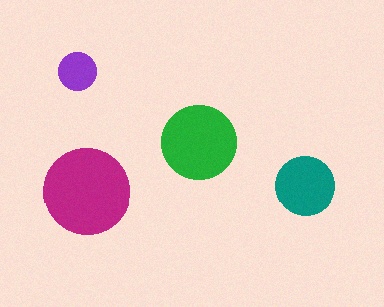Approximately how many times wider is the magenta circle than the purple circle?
About 2 times wider.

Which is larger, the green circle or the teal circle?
The green one.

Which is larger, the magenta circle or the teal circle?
The magenta one.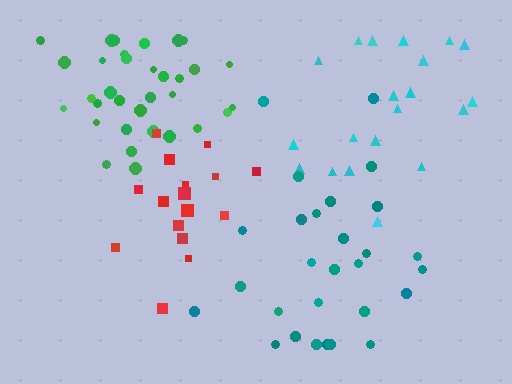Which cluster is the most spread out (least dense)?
Cyan.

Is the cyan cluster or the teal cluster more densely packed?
Teal.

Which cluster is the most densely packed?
Green.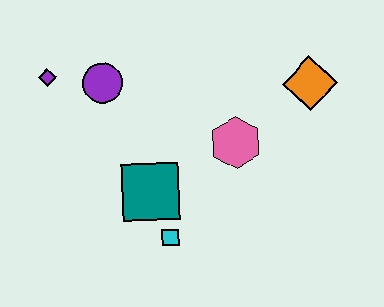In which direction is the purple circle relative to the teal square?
The purple circle is above the teal square.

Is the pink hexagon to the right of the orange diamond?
No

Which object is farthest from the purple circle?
The orange diamond is farthest from the purple circle.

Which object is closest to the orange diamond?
The pink hexagon is closest to the orange diamond.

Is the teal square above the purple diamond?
No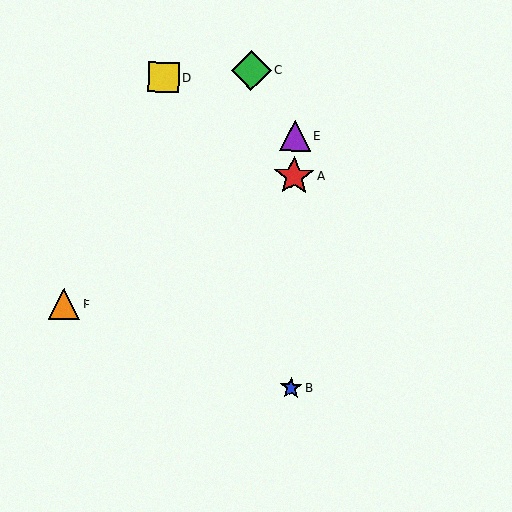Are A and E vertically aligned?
Yes, both are at x≈294.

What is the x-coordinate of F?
Object F is at x≈64.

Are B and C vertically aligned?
No, B is at x≈291 and C is at x≈251.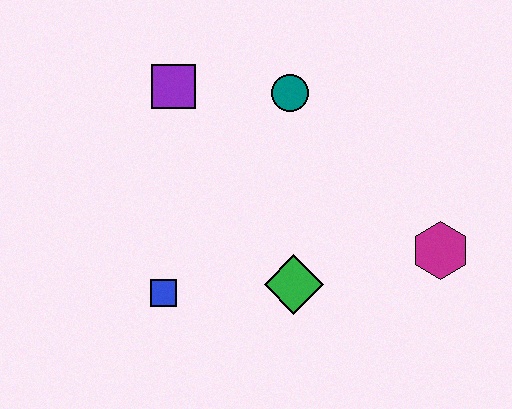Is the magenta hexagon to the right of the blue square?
Yes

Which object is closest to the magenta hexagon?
The green diamond is closest to the magenta hexagon.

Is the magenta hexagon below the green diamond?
No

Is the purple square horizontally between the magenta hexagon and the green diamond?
No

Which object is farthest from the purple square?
The magenta hexagon is farthest from the purple square.